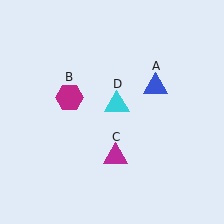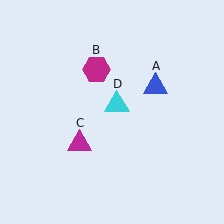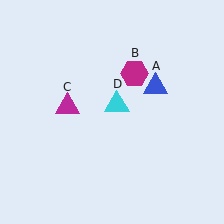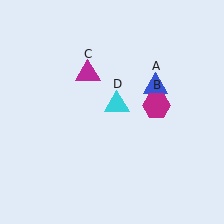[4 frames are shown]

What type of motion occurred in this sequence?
The magenta hexagon (object B), magenta triangle (object C) rotated clockwise around the center of the scene.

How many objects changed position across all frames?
2 objects changed position: magenta hexagon (object B), magenta triangle (object C).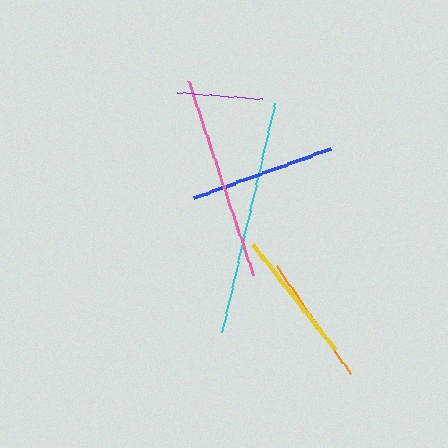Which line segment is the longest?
The cyan line is the longest at approximately 235 pixels.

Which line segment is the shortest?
The purple line is the shortest at approximately 86 pixels.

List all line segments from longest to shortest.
From longest to shortest: cyan, pink, blue, yellow, orange, purple.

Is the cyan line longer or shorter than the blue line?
The cyan line is longer than the blue line.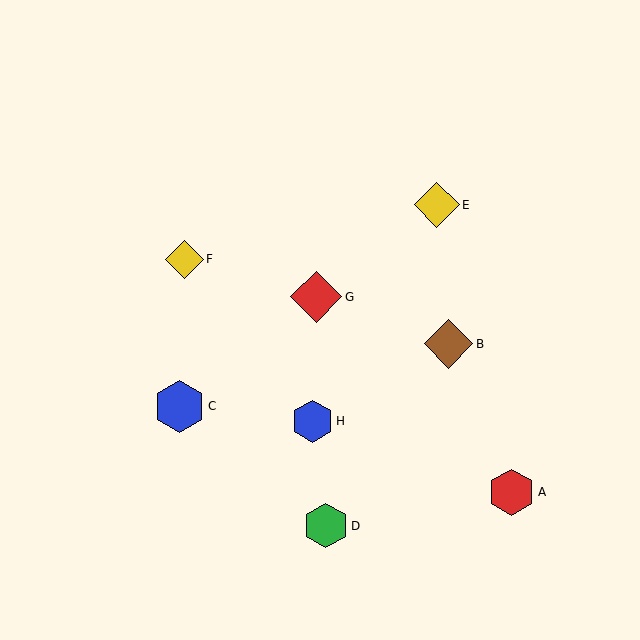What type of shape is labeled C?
Shape C is a blue hexagon.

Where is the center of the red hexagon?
The center of the red hexagon is at (511, 492).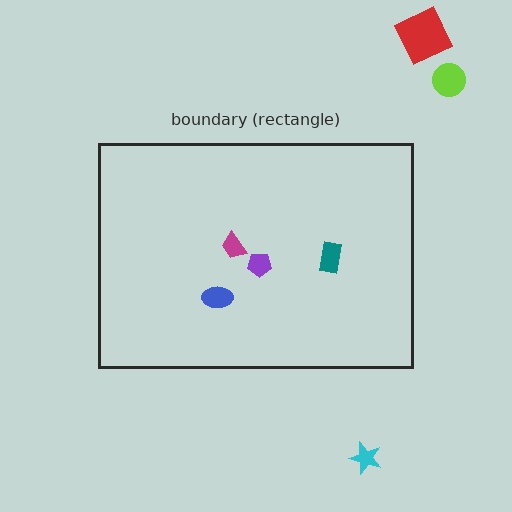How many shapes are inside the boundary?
4 inside, 3 outside.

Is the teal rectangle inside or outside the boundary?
Inside.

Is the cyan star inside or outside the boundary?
Outside.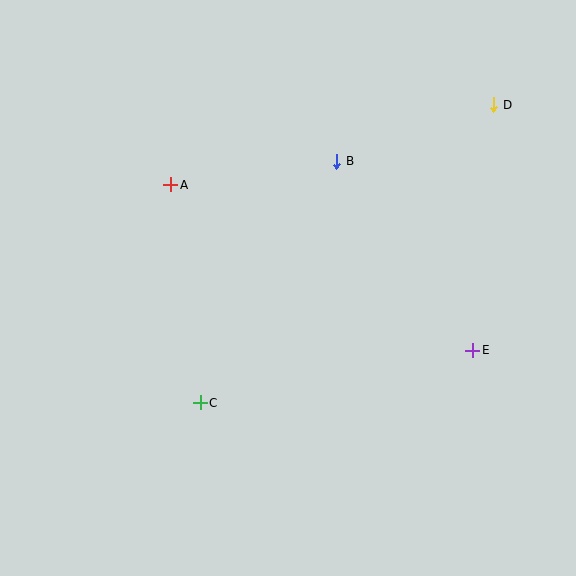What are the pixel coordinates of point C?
Point C is at (200, 403).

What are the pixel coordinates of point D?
Point D is at (494, 105).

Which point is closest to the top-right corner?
Point D is closest to the top-right corner.